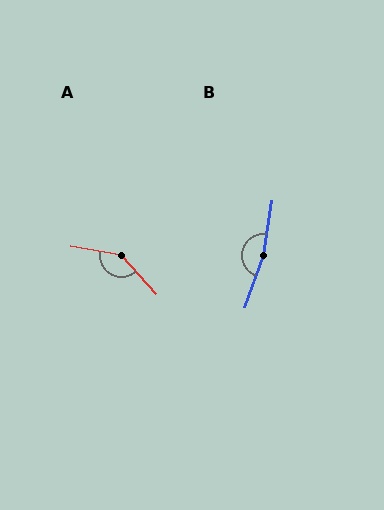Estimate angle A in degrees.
Approximately 142 degrees.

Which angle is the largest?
B, at approximately 169 degrees.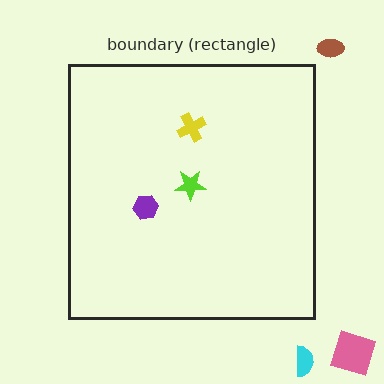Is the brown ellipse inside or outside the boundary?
Outside.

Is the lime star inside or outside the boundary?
Inside.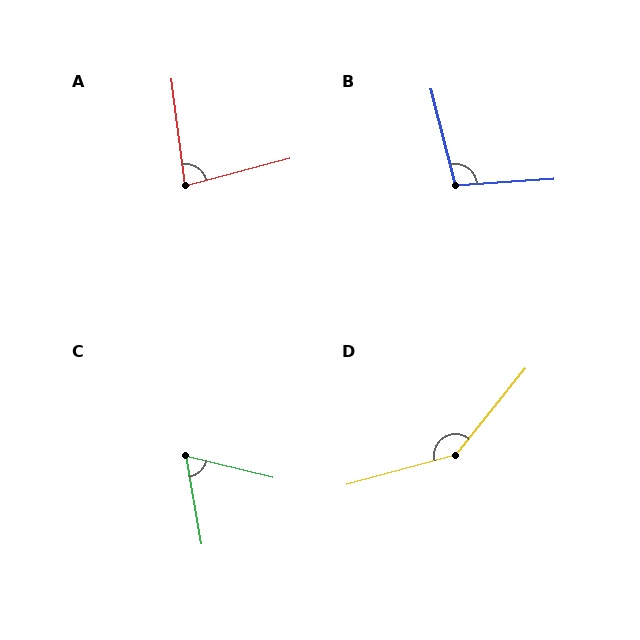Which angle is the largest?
D, at approximately 144 degrees.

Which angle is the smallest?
C, at approximately 66 degrees.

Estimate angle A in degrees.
Approximately 83 degrees.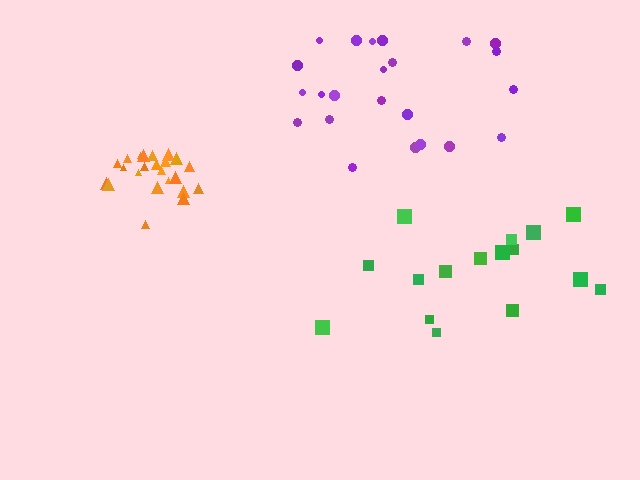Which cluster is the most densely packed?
Orange.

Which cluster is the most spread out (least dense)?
Green.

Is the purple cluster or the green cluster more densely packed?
Purple.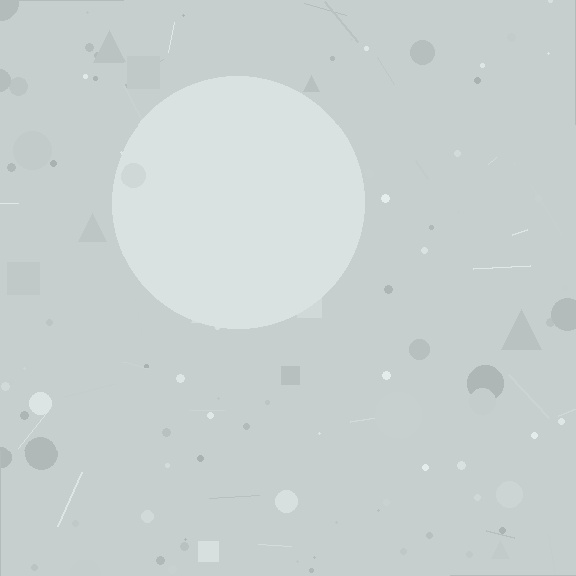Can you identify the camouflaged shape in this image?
The camouflaged shape is a circle.